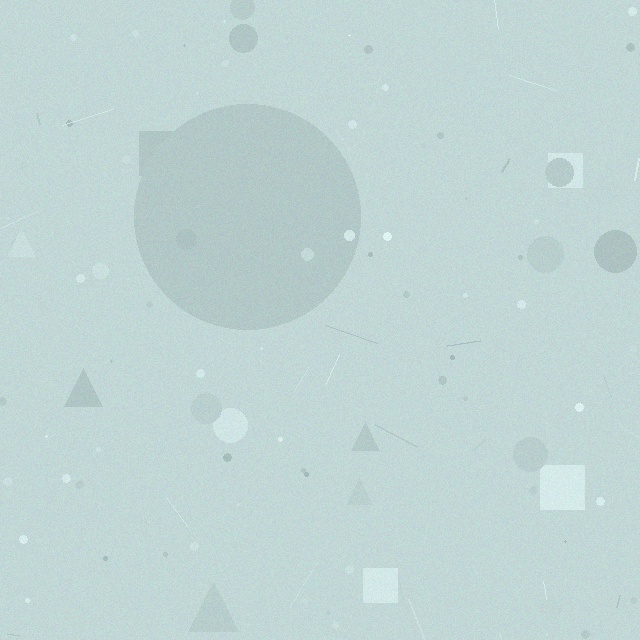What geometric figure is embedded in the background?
A circle is embedded in the background.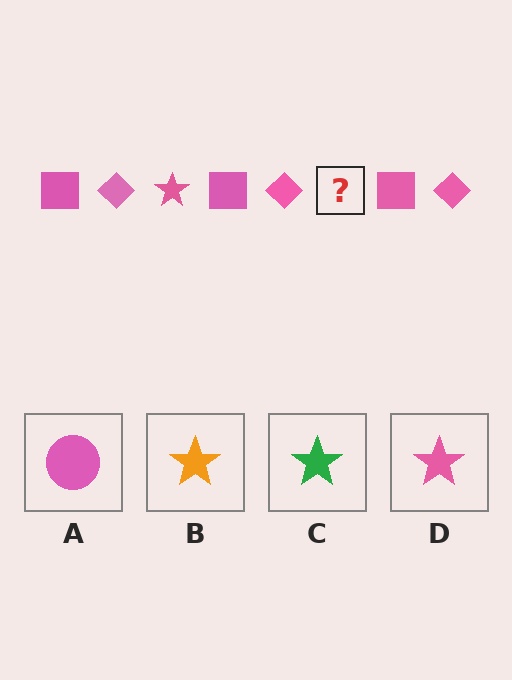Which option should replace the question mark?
Option D.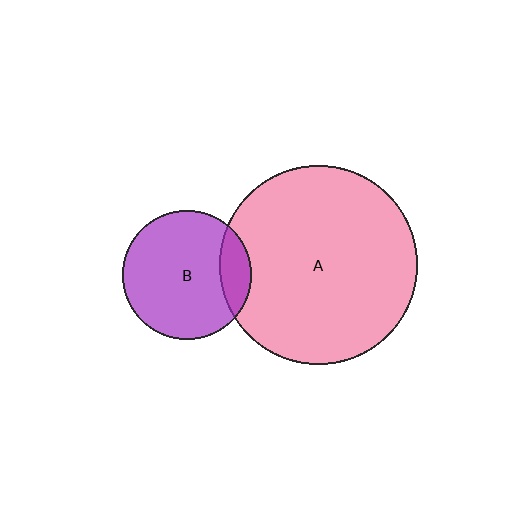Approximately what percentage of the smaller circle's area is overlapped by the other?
Approximately 15%.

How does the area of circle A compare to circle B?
Approximately 2.4 times.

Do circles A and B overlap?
Yes.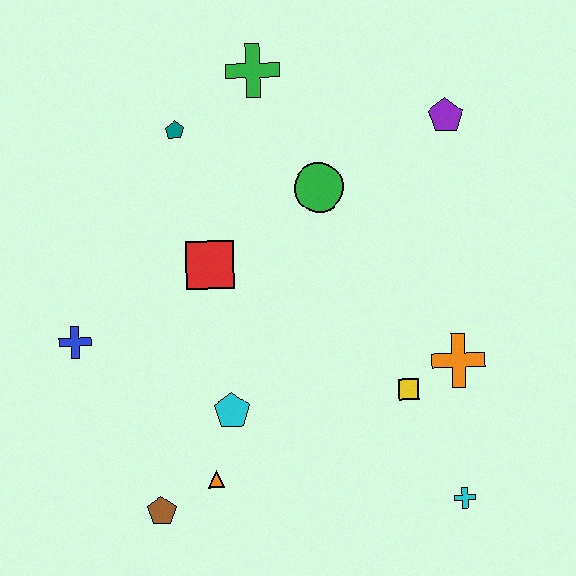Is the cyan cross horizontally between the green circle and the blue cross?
No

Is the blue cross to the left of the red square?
Yes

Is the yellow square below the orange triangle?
No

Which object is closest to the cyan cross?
The yellow square is closest to the cyan cross.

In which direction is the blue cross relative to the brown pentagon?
The blue cross is above the brown pentagon.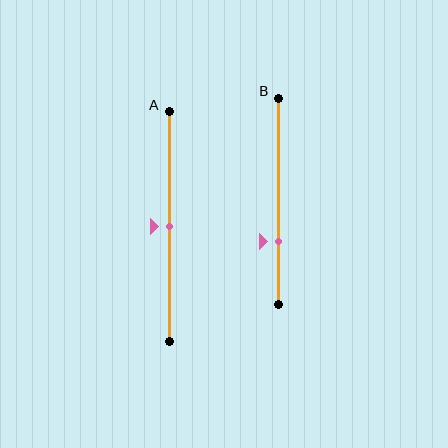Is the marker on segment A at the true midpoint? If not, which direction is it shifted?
Yes, the marker on segment A is at the true midpoint.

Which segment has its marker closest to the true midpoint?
Segment A has its marker closest to the true midpoint.